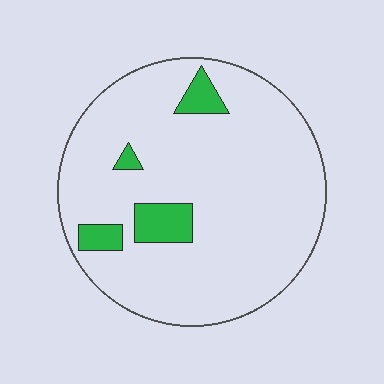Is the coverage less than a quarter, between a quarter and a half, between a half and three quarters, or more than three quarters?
Less than a quarter.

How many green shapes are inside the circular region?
4.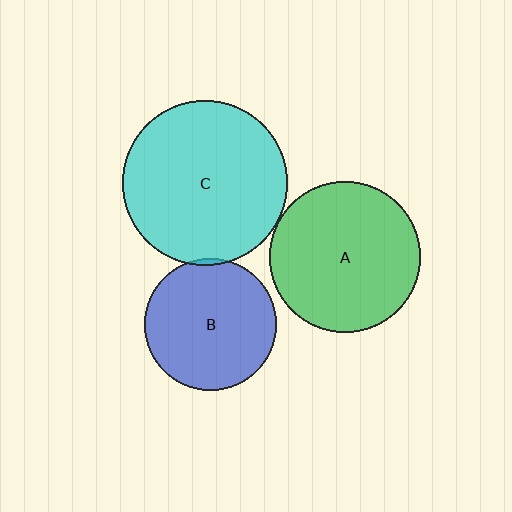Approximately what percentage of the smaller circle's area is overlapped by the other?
Approximately 5%.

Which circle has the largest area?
Circle C (cyan).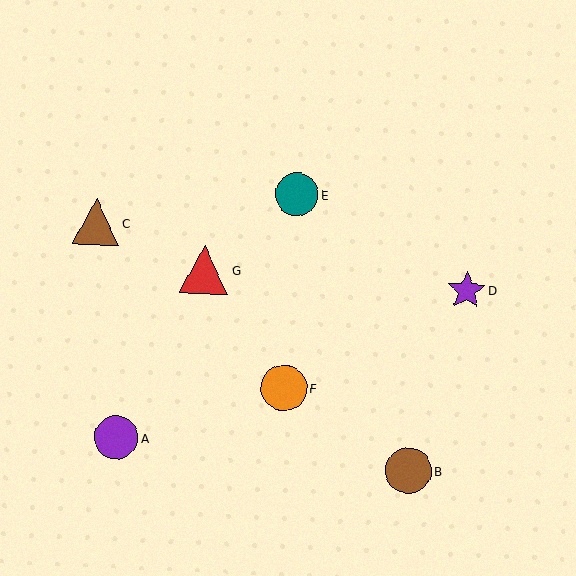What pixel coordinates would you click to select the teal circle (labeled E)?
Click at (297, 194) to select the teal circle E.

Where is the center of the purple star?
The center of the purple star is at (466, 291).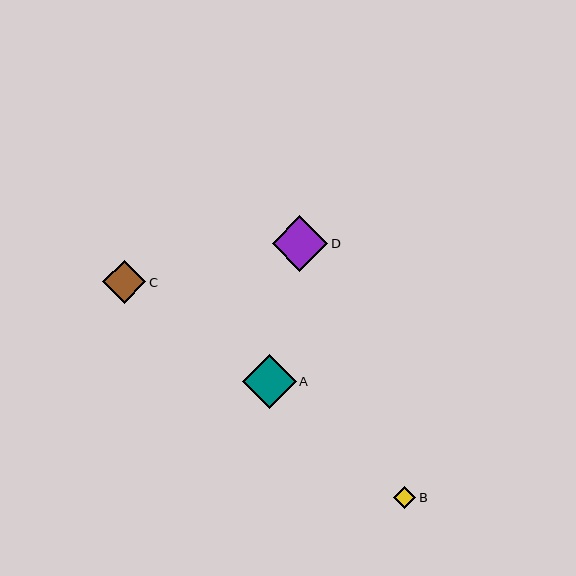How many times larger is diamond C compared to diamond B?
Diamond C is approximately 1.9 times the size of diamond B.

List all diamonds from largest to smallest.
From largest to smallest: D, A, C, B.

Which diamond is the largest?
Diamond D is the largest with a size of approximately 56 pixels.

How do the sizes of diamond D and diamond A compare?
Diamond D and diamond A are approximately the same size.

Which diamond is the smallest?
Diamond B is the smallest with a size of approximately 22 pixels.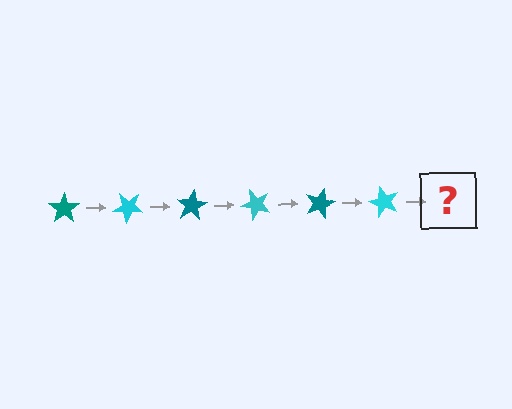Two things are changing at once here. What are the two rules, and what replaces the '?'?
The two rules are that it rotates 40 degrees each step and the color cycles through teal and cyan. The '?' should be a teal star, rotated 240 degrees from the start.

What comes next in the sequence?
The next element should be a teal star, rotated 240 degrees from the start.